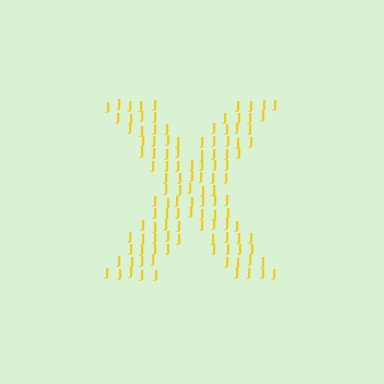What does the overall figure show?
The overall figure shows the letter X.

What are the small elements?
The small elements are letter J's.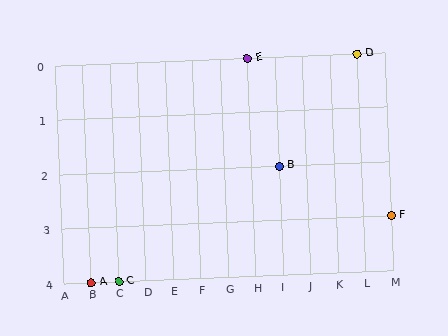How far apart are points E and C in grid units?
Points E and C are 5 columns and 4 rows apart (about 6.4 grid units diagonally).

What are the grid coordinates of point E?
Point E is at grid coordinates (H, 0).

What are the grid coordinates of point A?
Point A is at grid coordinates (B, 4).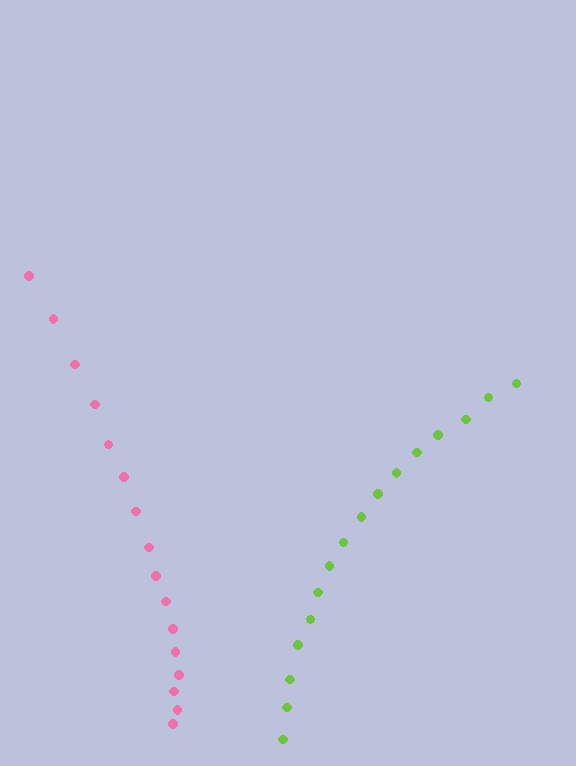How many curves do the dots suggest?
There are 2 distinct paths.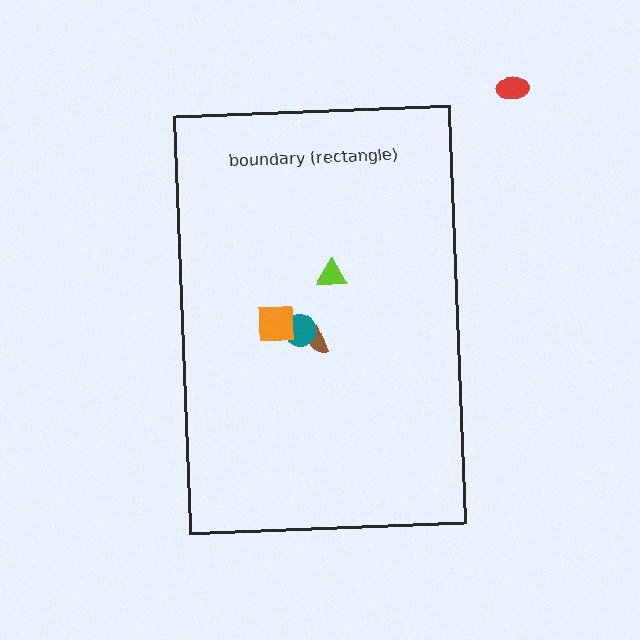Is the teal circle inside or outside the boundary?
Inside.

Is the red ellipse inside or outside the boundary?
Outside.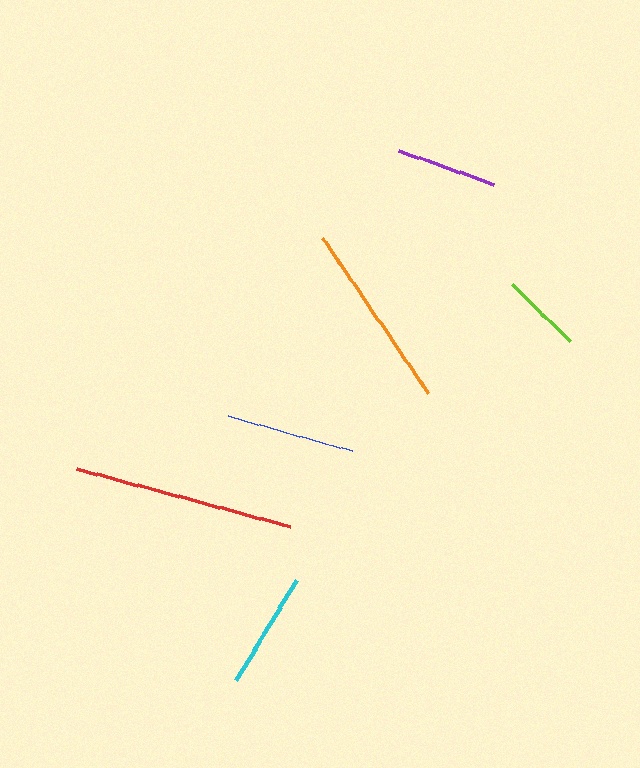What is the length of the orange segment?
The orange segment is approximately 188 pixels long.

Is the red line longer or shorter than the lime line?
The red line is longer than the lime line.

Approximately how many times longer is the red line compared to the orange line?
The red line is approximately 1.2 times the length of the orange line.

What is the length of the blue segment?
The blue segment is approximately 128 pixels long.